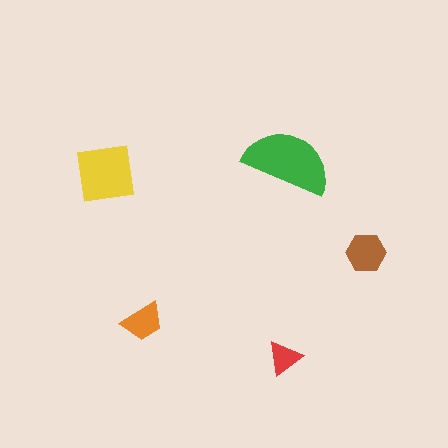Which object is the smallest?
The red triangle.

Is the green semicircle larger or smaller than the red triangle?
Larger.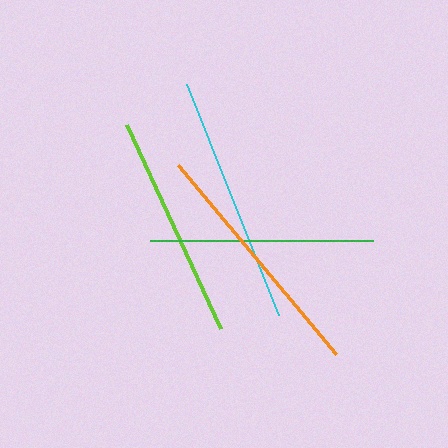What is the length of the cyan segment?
The cyan segment is approximately 248 pixels long.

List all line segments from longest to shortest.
From longest to shortest: cyan, orange, lime, green.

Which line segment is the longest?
The cyan line is the longest at approximately 248 pixels.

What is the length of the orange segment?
The orange segment is approximately 247 pixels long.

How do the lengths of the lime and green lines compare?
The lime and green lines are approximately the same length.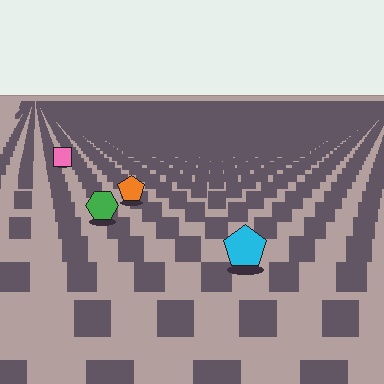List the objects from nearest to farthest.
From nearest to farthest: the cyan pentagon, the green hexagon, the orange pentagon, the pink square.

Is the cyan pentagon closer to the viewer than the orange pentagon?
Yes. The cyan pentagon is closer — you can tell from the texture gradient: the ground texture is coarser near it.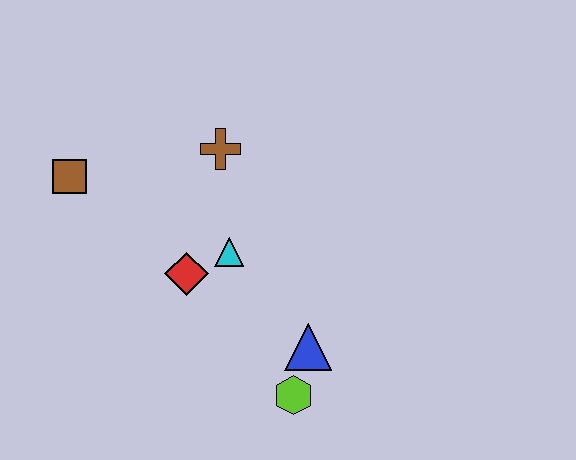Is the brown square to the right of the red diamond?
No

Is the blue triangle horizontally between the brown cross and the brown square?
No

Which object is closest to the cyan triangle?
The red diamond is closest to the cyan triangle.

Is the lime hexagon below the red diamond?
Yes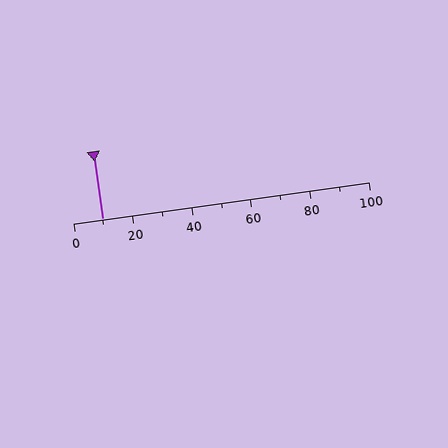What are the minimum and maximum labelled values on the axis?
The axis runs from 0 to 100.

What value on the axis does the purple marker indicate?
The marker indicates approximately 10.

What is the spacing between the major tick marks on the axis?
The major ticks are spaced 20 apart.